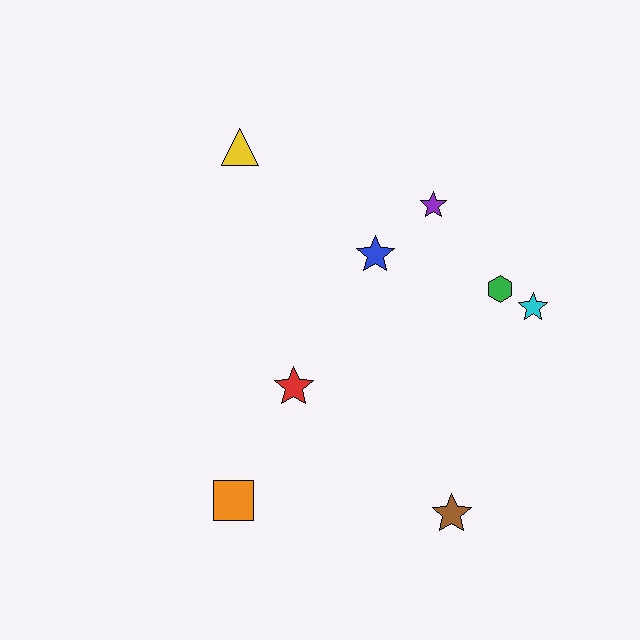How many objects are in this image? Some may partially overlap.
There are 8 objects.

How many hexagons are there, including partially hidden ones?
There is 1 hexagon.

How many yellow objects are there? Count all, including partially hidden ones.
There is 1 yellow object.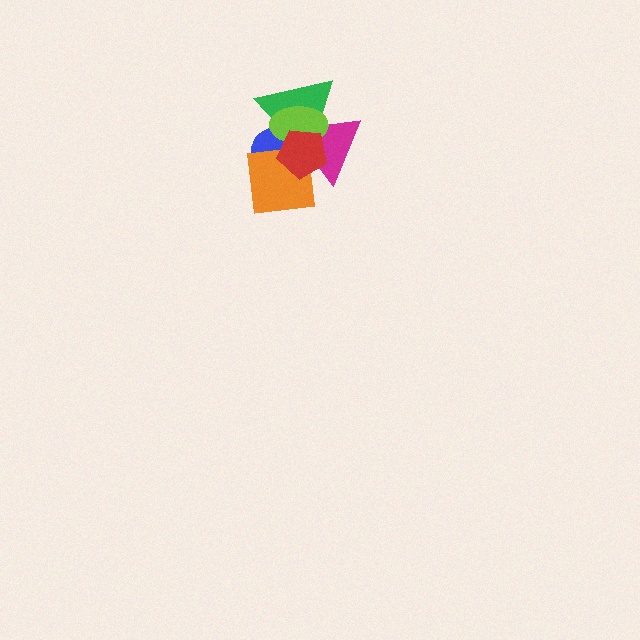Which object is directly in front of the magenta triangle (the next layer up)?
The orange square is directly in front of the magenta triangle.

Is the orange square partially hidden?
Yes, it is partially covered by another shape.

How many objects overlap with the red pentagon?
5 objects overlap with the red pentagon.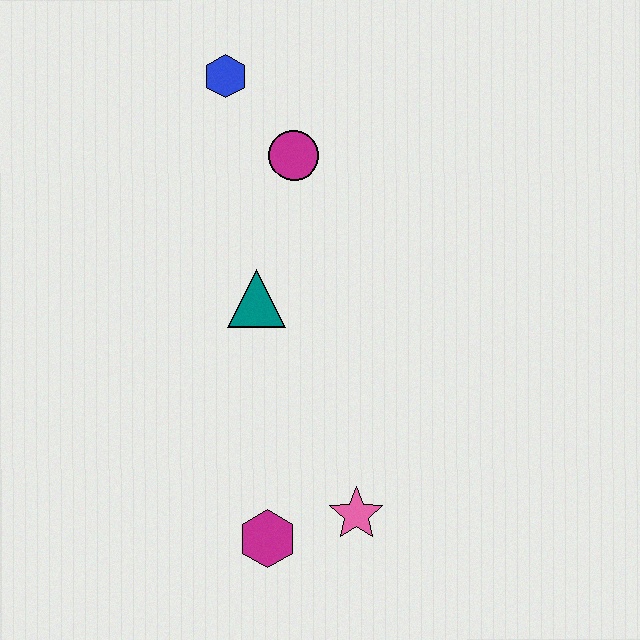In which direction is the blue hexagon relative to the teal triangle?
The blue hexagon is above the teal triangle.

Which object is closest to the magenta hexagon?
The pink star is closest to the magenta hexagon.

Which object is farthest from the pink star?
The blue hexagon is farthest from the pink star.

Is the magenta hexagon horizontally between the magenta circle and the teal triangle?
Yes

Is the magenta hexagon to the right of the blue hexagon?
Yes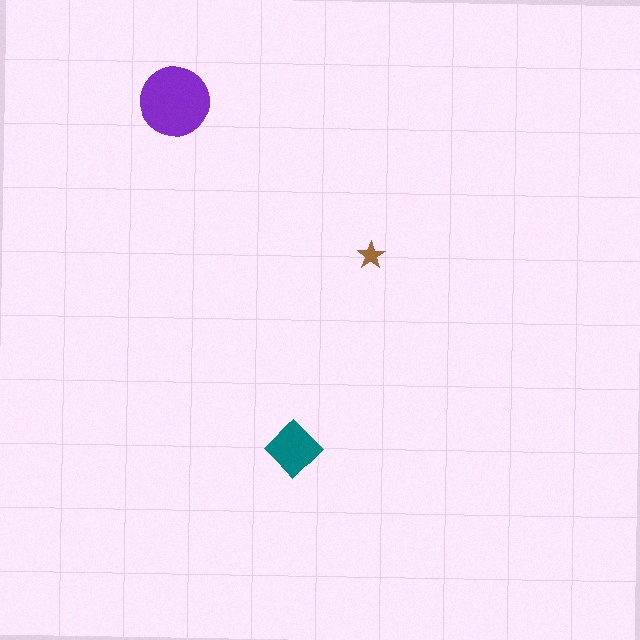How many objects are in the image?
There are 3 objects in the image.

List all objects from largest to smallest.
The purple circle, the teal diamond, the brown star.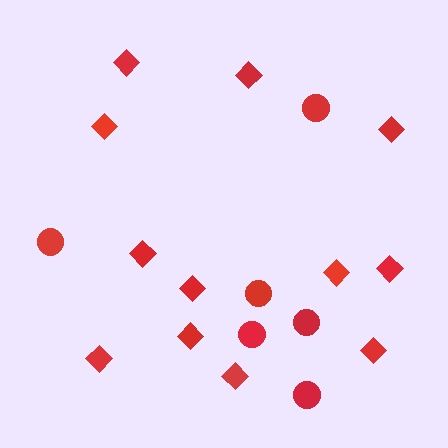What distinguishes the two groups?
There are 2 groups: one group of circles (6) and one group of diamonds (12).